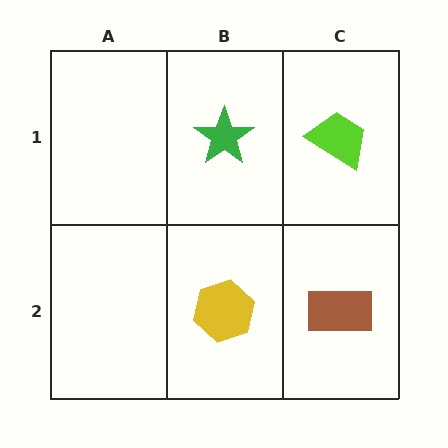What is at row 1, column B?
A green star.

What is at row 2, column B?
A yellow hexagon.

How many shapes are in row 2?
2 shapes.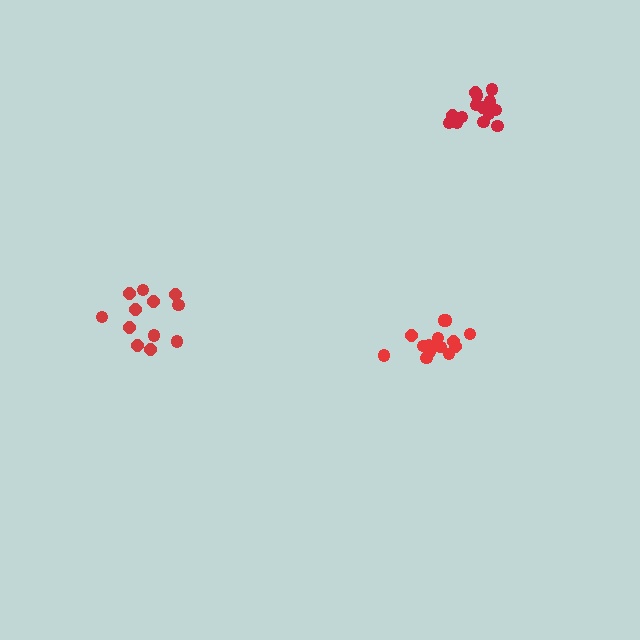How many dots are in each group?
Group 1: 14 dots, Group 2: 12 dots, Group 3: 14 dots (40 total).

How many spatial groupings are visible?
There are 3 spatial groupings.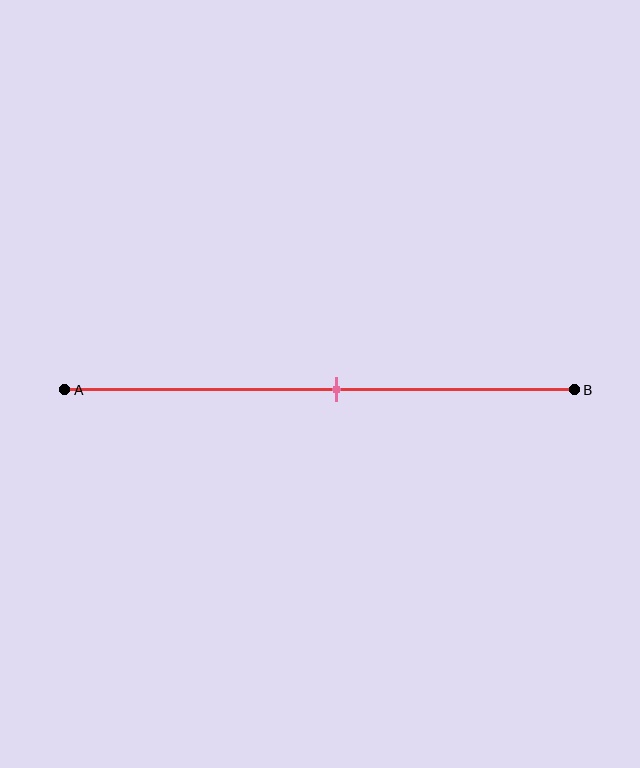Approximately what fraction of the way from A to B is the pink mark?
The pink mark is approximately 55% of the way from A to B.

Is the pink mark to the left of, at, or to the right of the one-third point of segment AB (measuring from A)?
The pink mark is to the right of the one-third point of segment AB.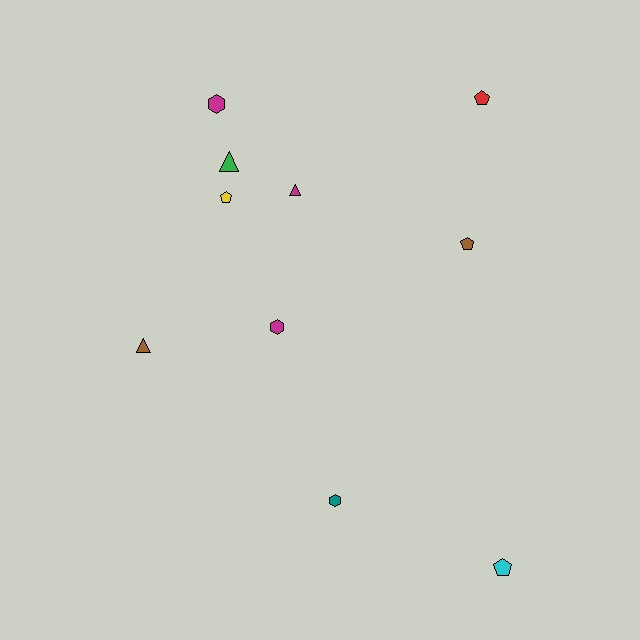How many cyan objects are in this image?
There is 1 cyan object.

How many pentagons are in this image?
There are 4 pentagons.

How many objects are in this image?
There are 10 objects.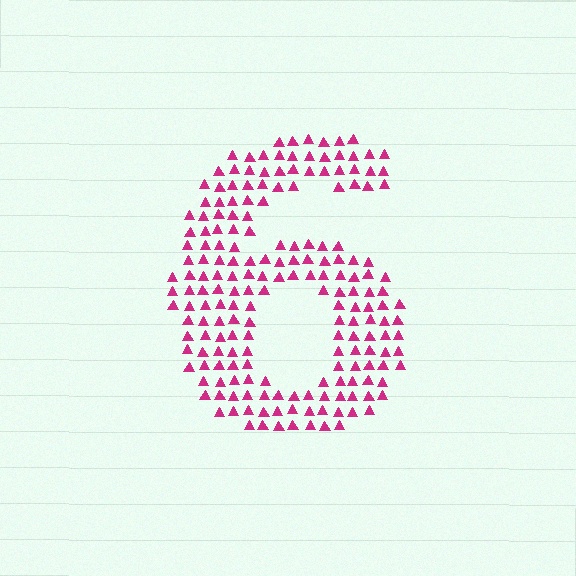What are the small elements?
The small elements are triangles.